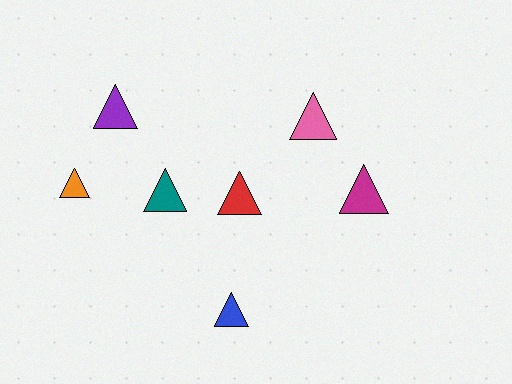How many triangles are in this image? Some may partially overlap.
There are 7 triangles.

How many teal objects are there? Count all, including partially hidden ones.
There is 1 teal object.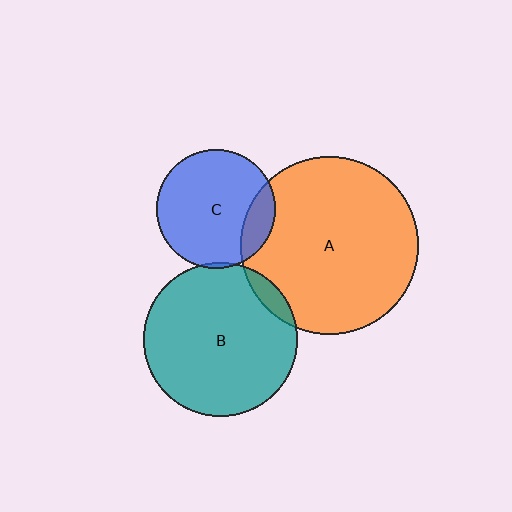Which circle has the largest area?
Circle A (orange).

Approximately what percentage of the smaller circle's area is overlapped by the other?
Approximately 15%.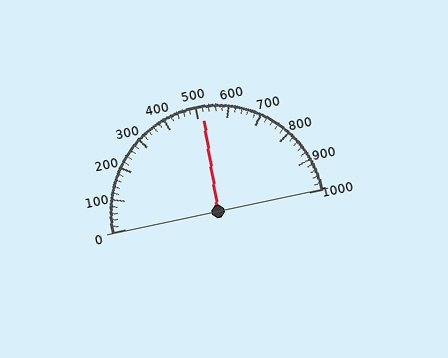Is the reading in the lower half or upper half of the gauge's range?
The reading is in the upper half of the range (0 to 1000).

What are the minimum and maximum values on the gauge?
The gauge ranges from 0 to 1000.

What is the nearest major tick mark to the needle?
The nearest major tick mark is 500.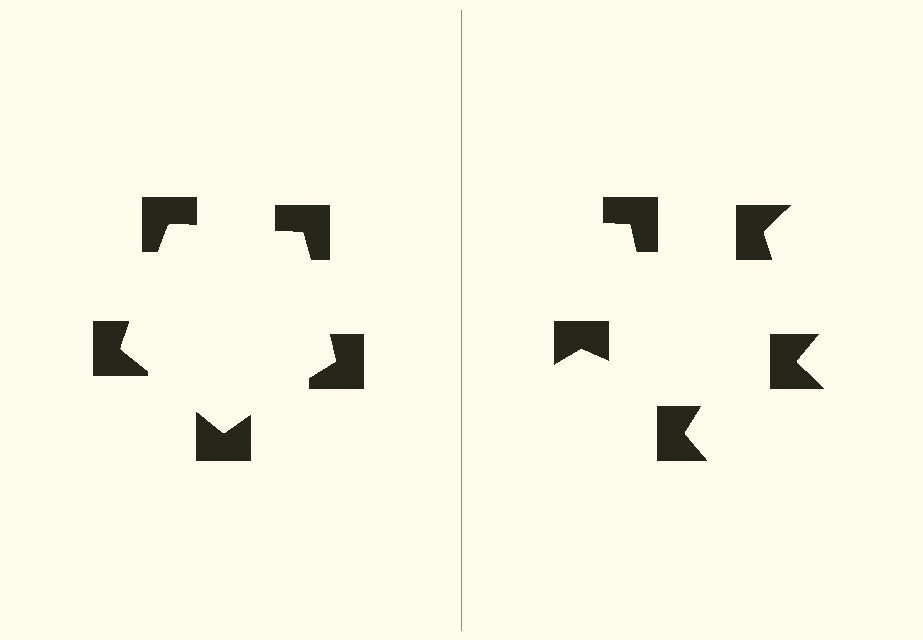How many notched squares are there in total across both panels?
10 — 5 on each side.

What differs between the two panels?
The notched squares are positioned identically on both sides; only the wedge orientations differ. On the left they align to a pentagon; on the right they are misaligned.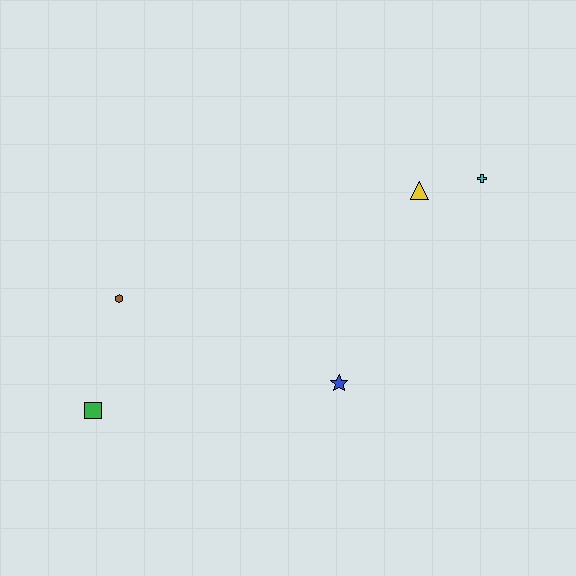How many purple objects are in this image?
There are no purple objects.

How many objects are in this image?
There are 5 objects.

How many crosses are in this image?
There is 1 cross.